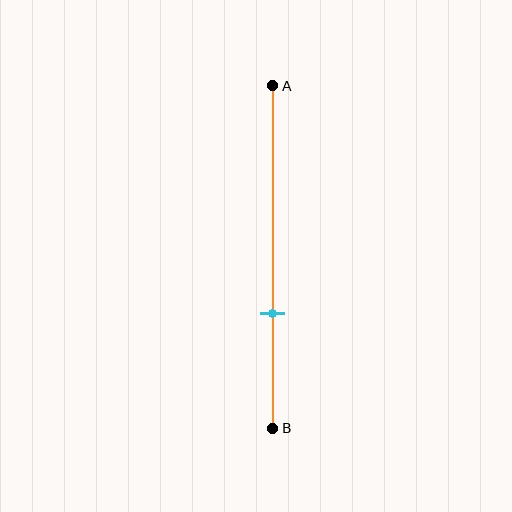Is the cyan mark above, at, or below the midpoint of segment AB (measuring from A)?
The cyan mark is below the midpoint of segment AB.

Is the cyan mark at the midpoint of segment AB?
No, the mark is at about 65% from A, not at the 50% midpoint.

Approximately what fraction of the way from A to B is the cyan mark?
The cyan mark is approximately 65% of the way from A to B.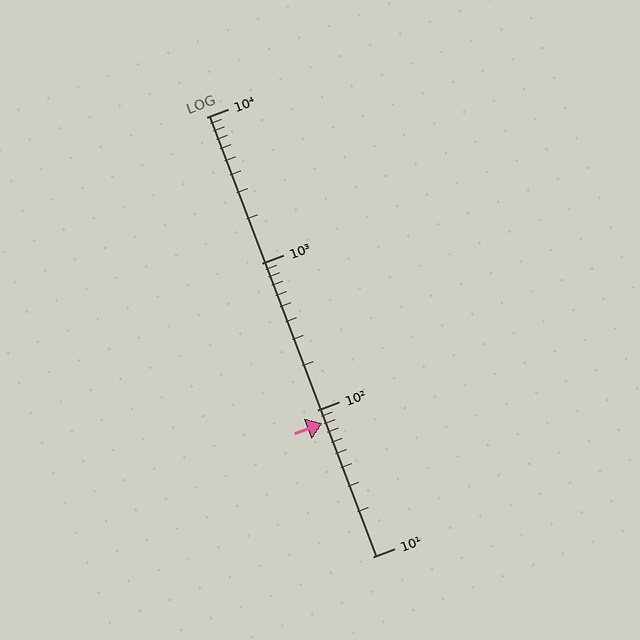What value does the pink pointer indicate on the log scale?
The pointer indicates approximately 81.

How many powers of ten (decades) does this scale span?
The scale spans 3 decades, from 10 to 10000.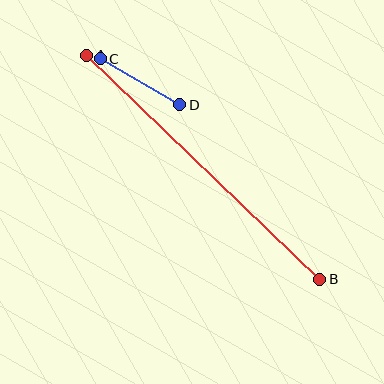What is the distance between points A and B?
The distance is approximately 323 pixels.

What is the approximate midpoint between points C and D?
The midpoint is at approximately (140, 82) pixels.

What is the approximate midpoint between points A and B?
The midpoint is at approximately (203, 167) pixels.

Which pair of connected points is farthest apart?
Points A and B are farthest apart.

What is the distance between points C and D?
The distance is approximately 92 pixels.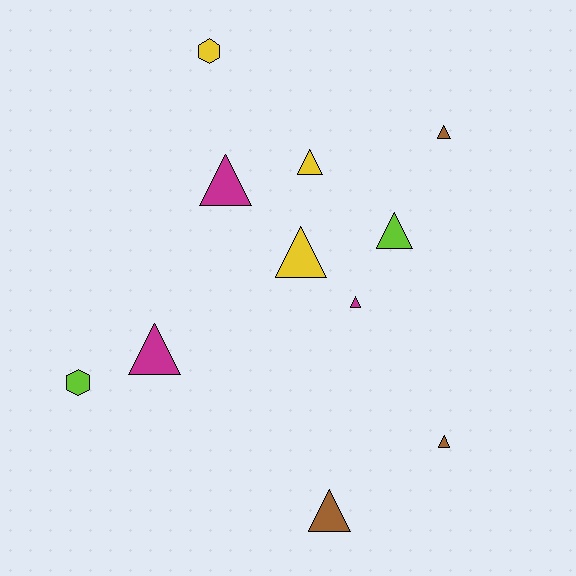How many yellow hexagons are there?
There is 1 yellow hexagon.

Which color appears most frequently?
Yellow, with 3 objects.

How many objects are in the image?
There are 11 objects.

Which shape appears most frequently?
Triangle, with 9 objects.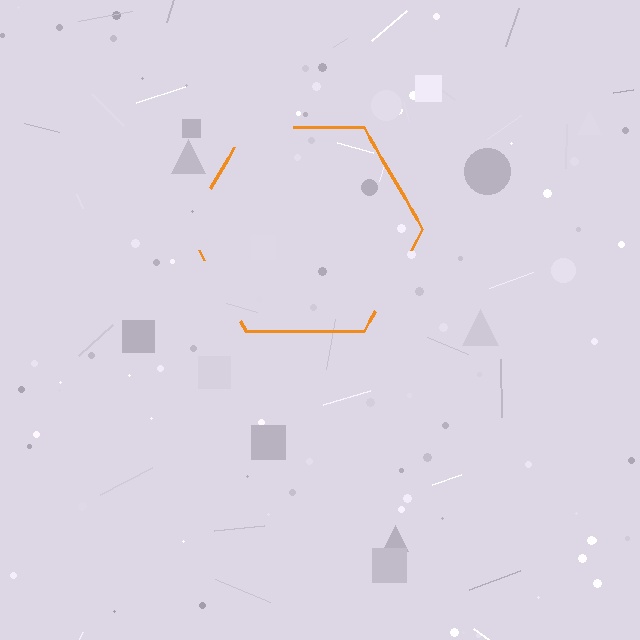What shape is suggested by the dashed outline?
The dashed outline suggests a hexagon.